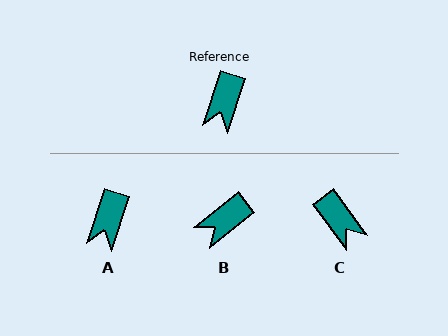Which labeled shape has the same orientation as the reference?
A.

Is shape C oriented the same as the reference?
No, it is off by about 54 degrees.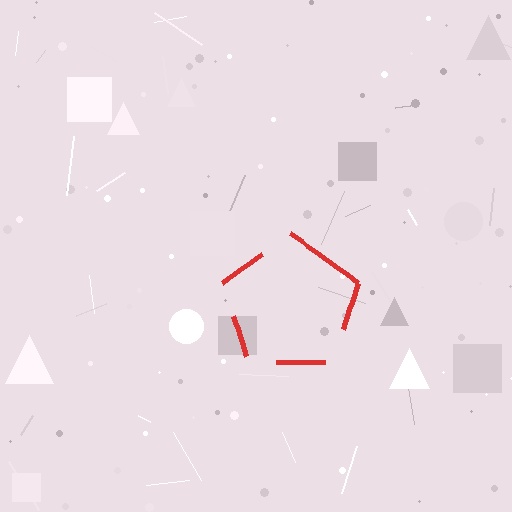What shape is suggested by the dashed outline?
The dashed outline suggests a pentagon.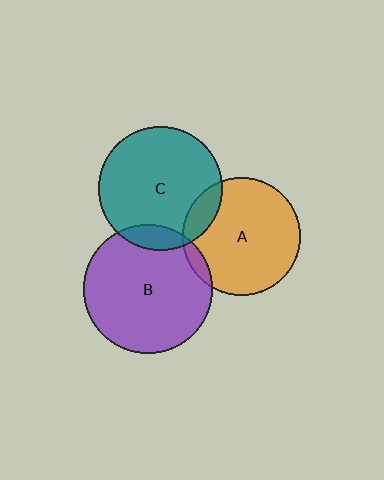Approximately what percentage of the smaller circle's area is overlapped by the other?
Approximately 5%.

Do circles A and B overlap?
Yes.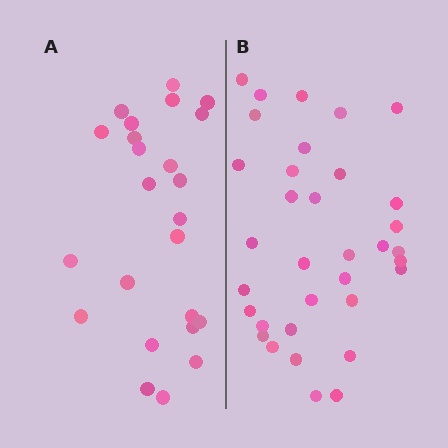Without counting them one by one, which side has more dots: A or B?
Region B (the right region) has more dots.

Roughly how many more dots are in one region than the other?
Region B has roughly 10 or so more dots than region A.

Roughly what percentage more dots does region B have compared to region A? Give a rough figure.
About 40% more.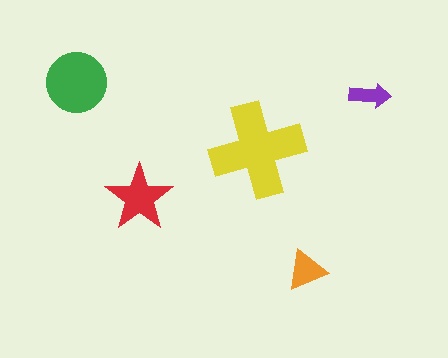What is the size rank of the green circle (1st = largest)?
2nd.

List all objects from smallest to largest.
The purple arrow, the orange triangle, the red star, the green circle, the yellow cross.